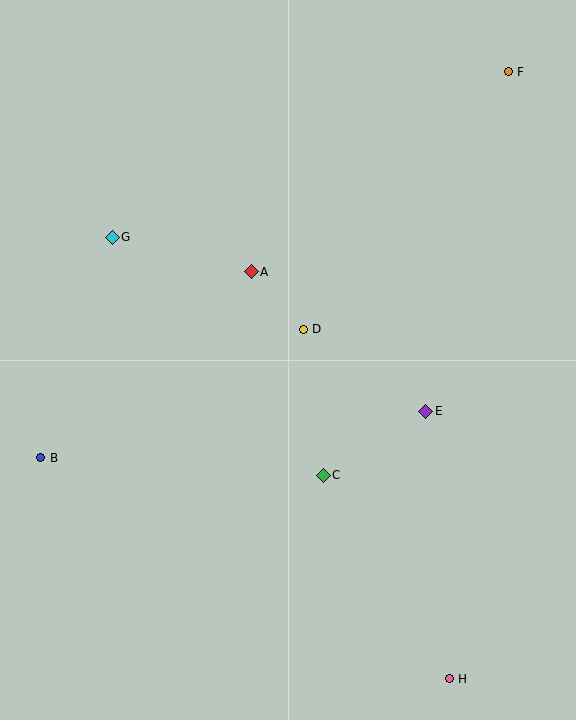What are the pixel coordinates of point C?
Point C is at (323, 475).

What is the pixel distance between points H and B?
The distance between H and B is 464 pixels.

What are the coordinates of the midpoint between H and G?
The midpoint between H and G is at (281, 458).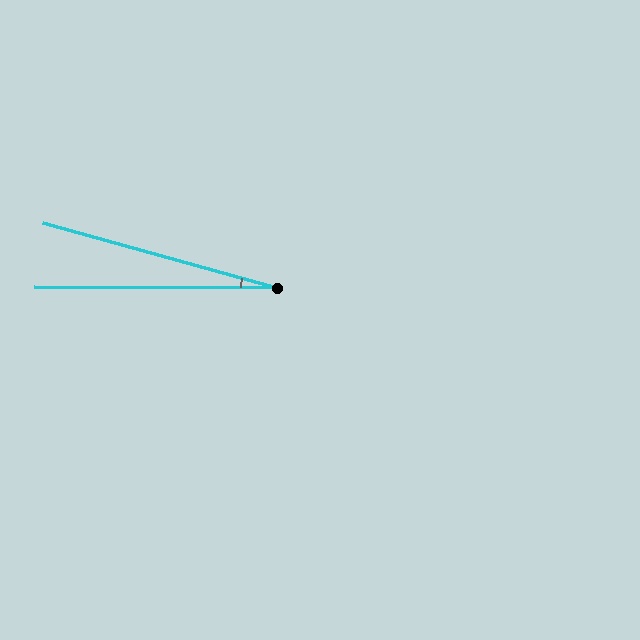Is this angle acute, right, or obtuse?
It is acute.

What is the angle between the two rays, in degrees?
Approximately 15 degrees.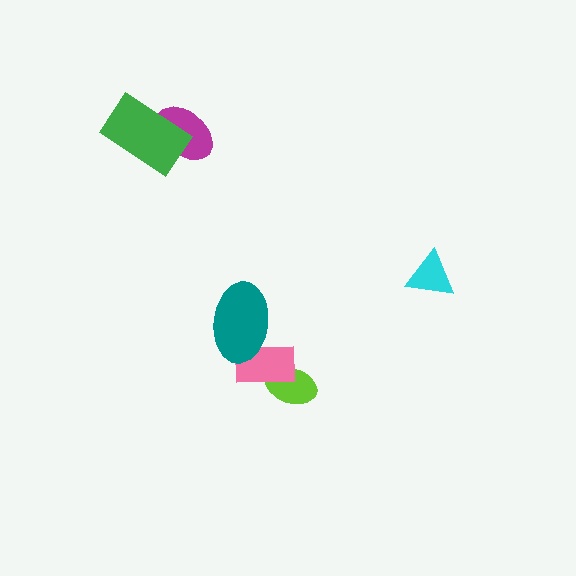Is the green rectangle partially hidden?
No, no other shape covers it.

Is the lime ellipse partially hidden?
Yes, it is partially covered by another shape.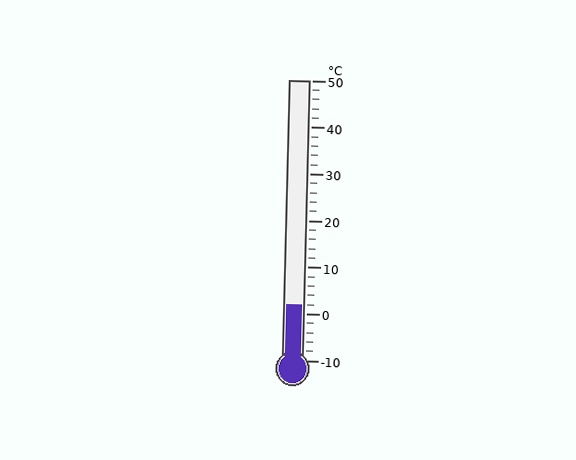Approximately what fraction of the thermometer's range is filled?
The thermometer is filled to approximately 20% of its range.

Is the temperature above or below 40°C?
The temperature is below 40°C.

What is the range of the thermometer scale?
The thermometer scale ranges from -10°C to 50°C.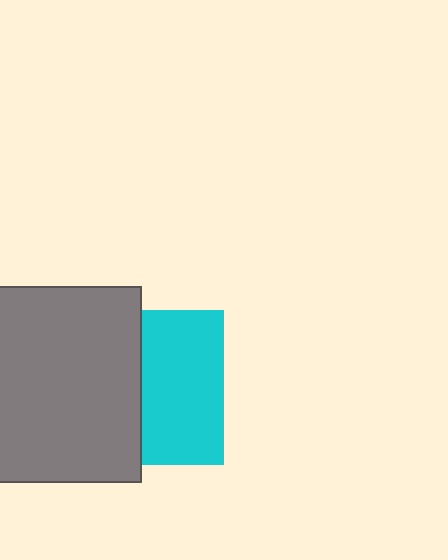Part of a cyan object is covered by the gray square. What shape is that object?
It is a square.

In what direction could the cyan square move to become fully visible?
The cyan square could move right. That would shift it out from behind the gray square entirely.